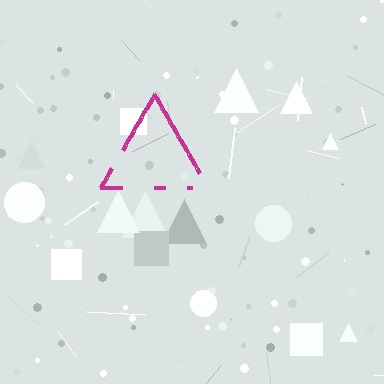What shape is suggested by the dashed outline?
The dashed outline suggests a triangle.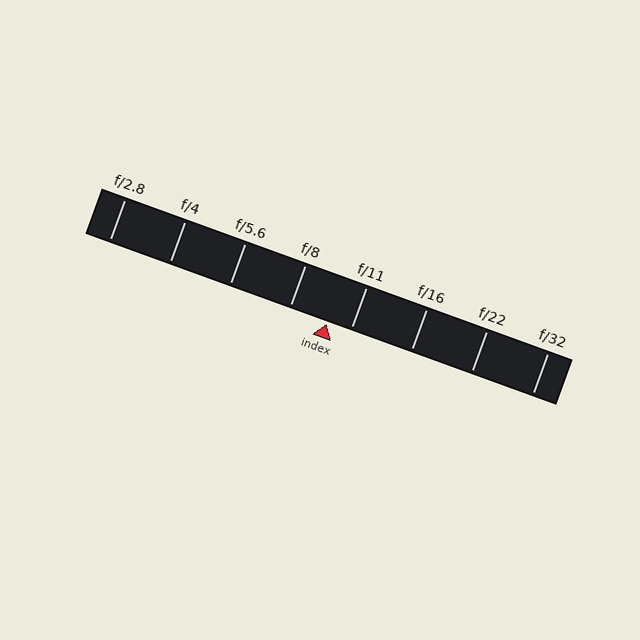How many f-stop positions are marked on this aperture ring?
There are 8 f-stop positions marked.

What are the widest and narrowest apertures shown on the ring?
The widest aperture shown is f/2.8 and the narrowest is f/32.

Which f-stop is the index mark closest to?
The index mark is closest to f/11.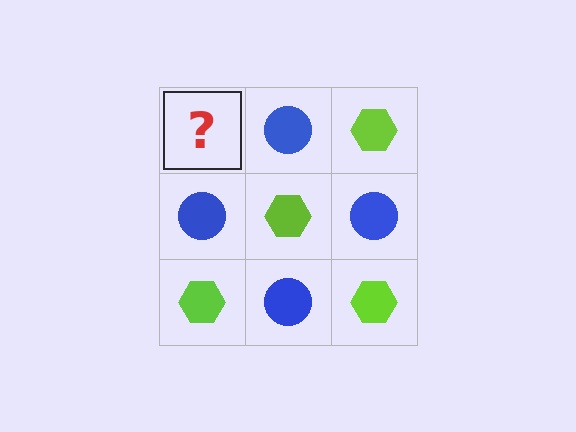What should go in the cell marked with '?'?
The missing cell should contain a lime hexagon.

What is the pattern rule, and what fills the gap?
The rule is that it alternates lime hexagon and blue circle in a checkerboard pattern. The gap should be filled with a lime hexagon.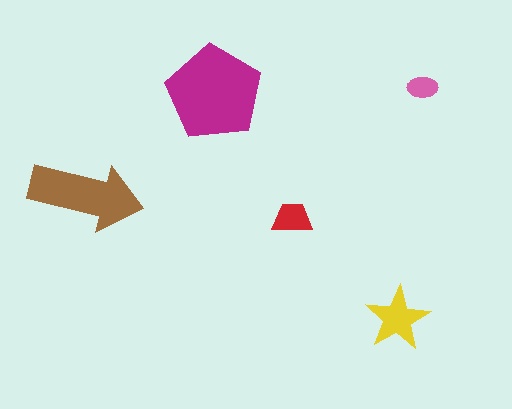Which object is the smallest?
The pink ellipse.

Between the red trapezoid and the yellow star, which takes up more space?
The yellow star.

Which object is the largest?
The magenta pentagon.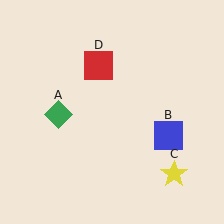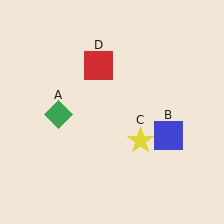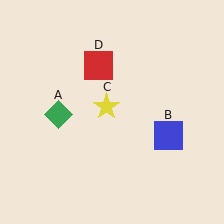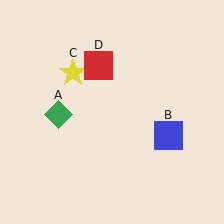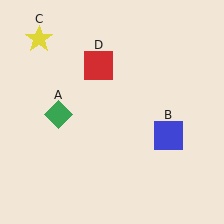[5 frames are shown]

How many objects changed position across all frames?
1 object changed position: yellow star (object C).